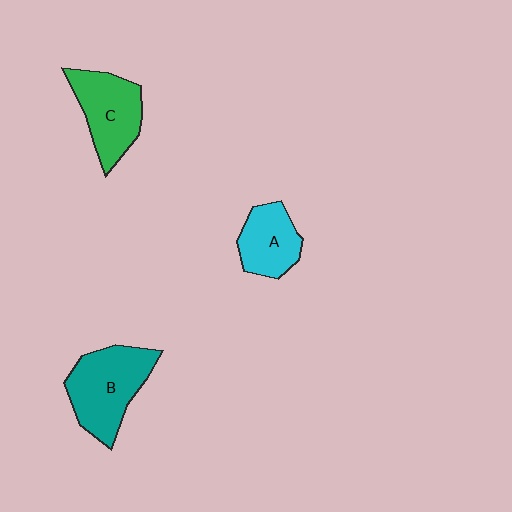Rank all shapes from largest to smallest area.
From largest to smallest: B (teal), C (green), A (cyan).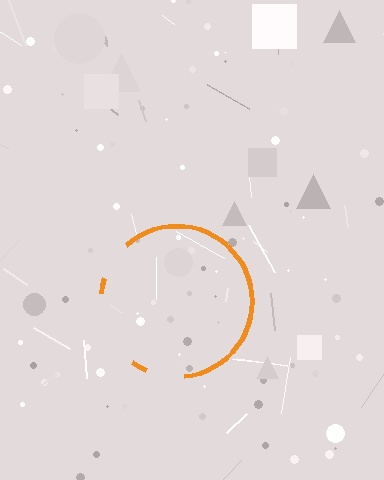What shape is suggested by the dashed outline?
The dashed outline suggests a circle.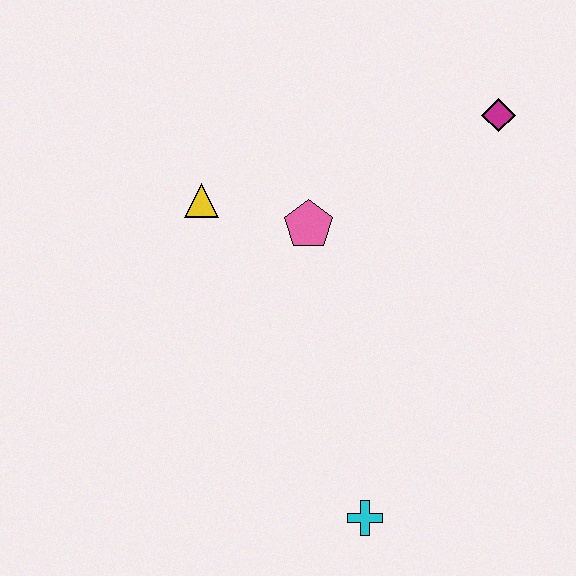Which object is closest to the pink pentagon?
The yellow triangle is closest to the pink pentagon.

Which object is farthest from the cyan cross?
The magenta diamond is farthest from the cyan cross.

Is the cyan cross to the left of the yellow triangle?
No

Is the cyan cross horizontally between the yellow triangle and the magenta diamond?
Yes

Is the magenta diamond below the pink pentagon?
No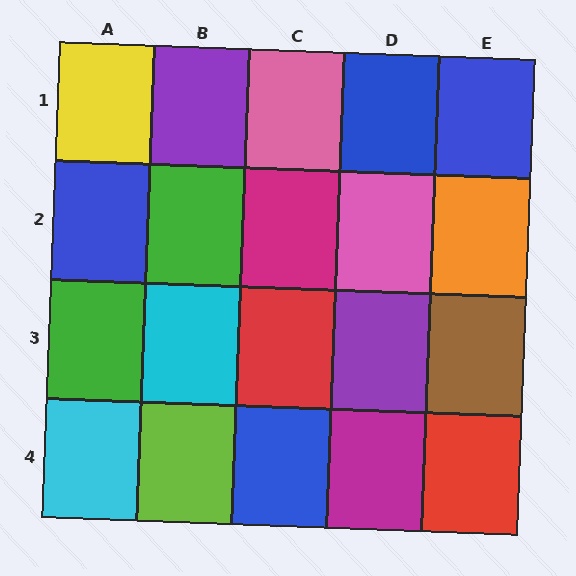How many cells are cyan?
2 cells are cyan.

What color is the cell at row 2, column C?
Magenta.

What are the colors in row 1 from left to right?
Yellow, purple, pink, blue, blue.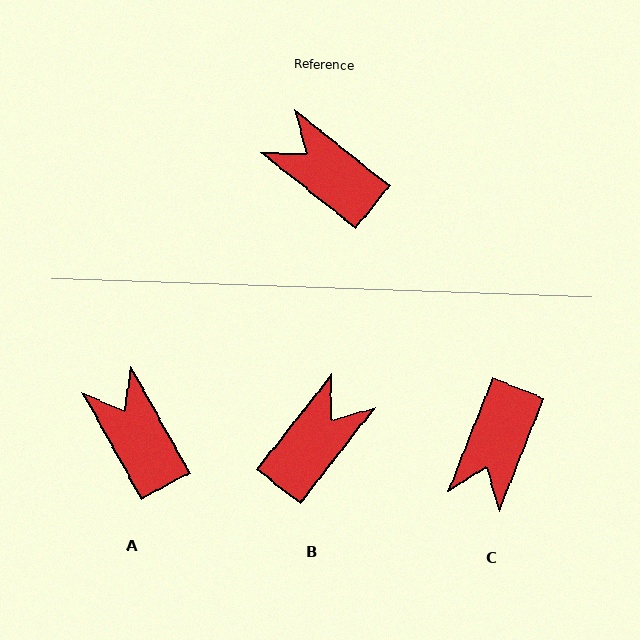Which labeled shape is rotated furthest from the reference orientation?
C, about 107 degrees away.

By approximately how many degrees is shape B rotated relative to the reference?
Approximately 89 degrees clockwise.